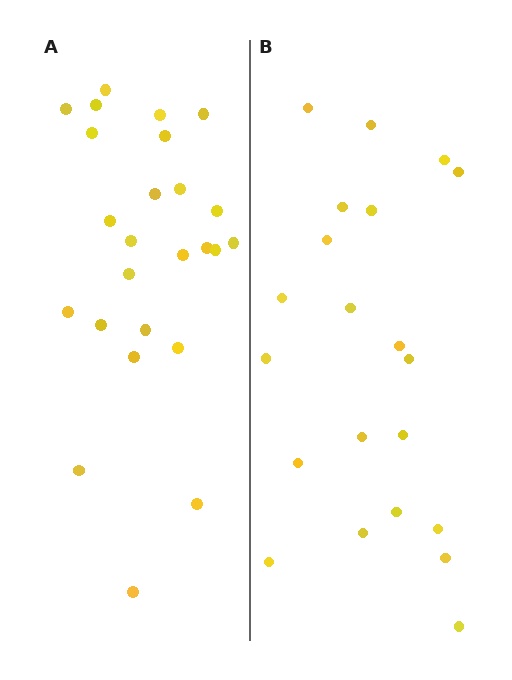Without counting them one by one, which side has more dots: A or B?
Region A (the left region) has more dots.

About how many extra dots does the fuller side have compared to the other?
Region A has about 4 more dots than region B.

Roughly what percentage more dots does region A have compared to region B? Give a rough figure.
About 20% more.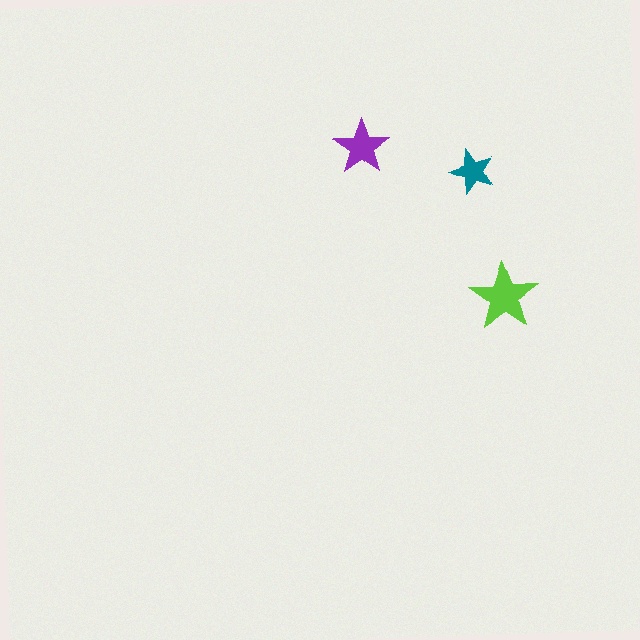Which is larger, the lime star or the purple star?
The lime one.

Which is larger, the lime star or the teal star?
The lime one.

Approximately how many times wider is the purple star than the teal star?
About 1.5 times wider.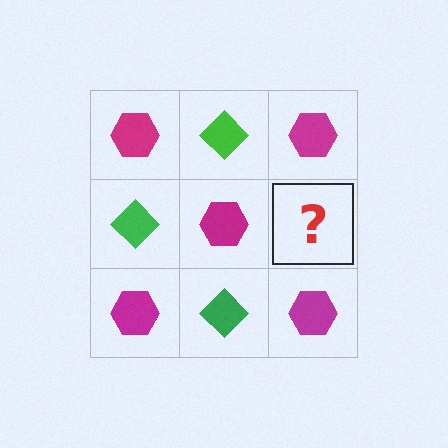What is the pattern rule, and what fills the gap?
The rule is that it alternates magenta hexagon and green diamond in a checkerboard pattern. The gap should be filled with a green diamond.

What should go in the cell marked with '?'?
The missing cell should contain a green diamond.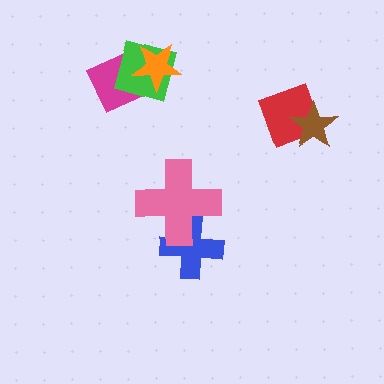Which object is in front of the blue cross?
The pink cross is in front of the blue cross.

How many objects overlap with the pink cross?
1 object overlaps with the pink cross.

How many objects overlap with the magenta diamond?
2 objects overlap with the magenta diamond.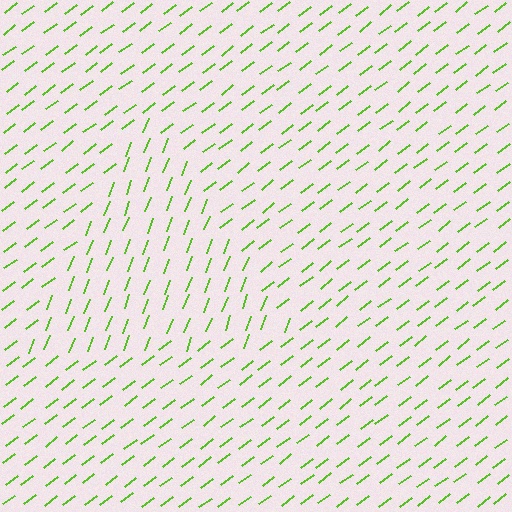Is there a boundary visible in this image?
Yes, there is a texture boundary formed by a change in line orientation.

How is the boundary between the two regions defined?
The boundary is defined purely by a change in line orientation (approximately 32 degrees difference). All lines are the same color and thickness.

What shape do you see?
I see a triangle.